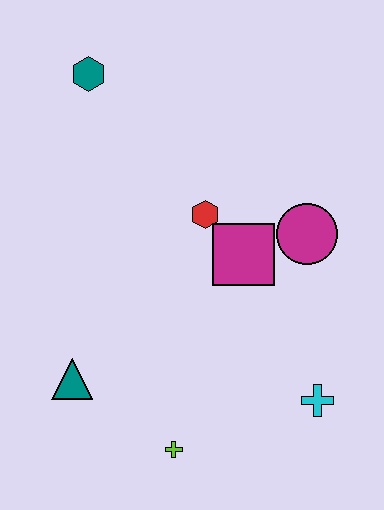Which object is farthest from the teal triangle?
The teal hexagon is farthest from the teal triangle.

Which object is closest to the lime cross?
The teal triangle is closest to the lime cross.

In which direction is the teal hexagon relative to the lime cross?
The teal hexagon is above the lime cross.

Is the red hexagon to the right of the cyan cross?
No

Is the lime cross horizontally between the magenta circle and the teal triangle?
Yes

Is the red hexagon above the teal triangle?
Yes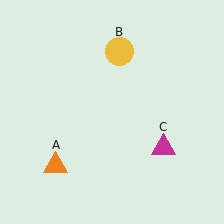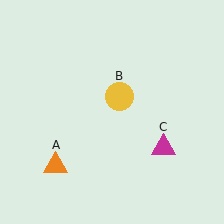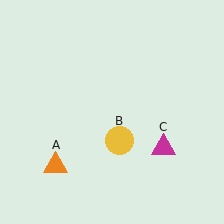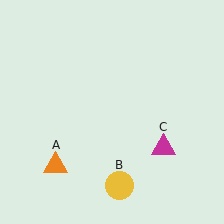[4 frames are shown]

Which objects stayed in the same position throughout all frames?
Orange triangle (object A) and magenta triangle (object C) remained stationary.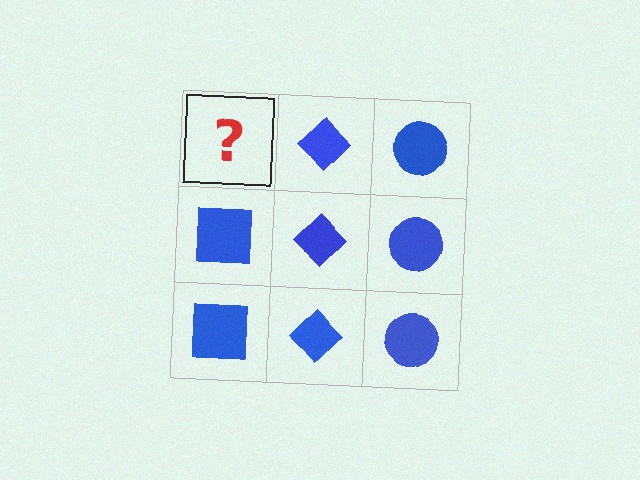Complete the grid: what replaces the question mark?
The question mark should be replaced with a blue square.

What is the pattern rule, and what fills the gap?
The rule is that each column has a consistent shape. The gap should be filled with a blue square.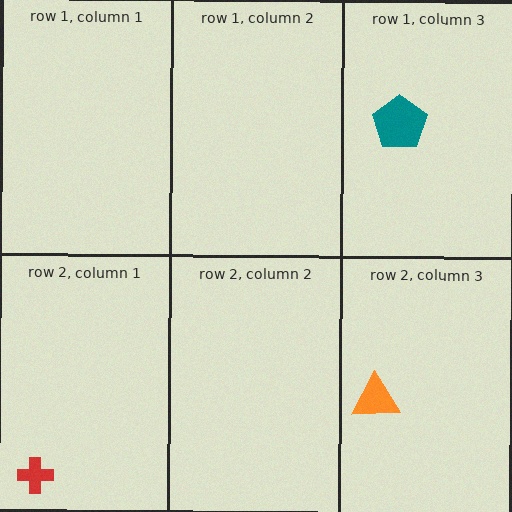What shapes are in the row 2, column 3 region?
The orange triangle.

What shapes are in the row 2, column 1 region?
The red cross.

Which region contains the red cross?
The row 2, column 1 region.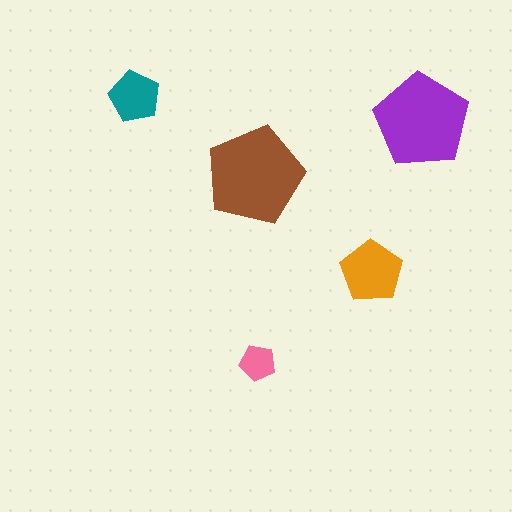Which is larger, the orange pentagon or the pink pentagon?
The orange one.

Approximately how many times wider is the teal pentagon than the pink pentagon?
About 1.5 times wider.